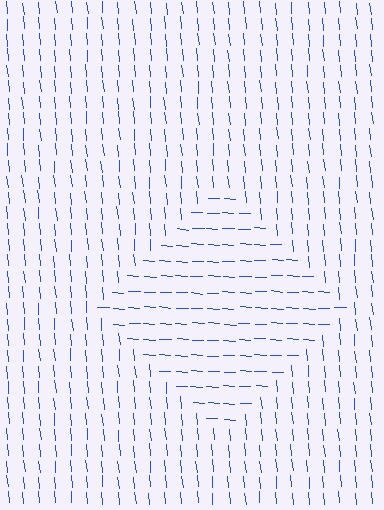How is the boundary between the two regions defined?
The boundary is defined purely by a change in line orientation (approximately 81 degrees difference). All lines are the same color and thickness.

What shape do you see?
I see a diamond.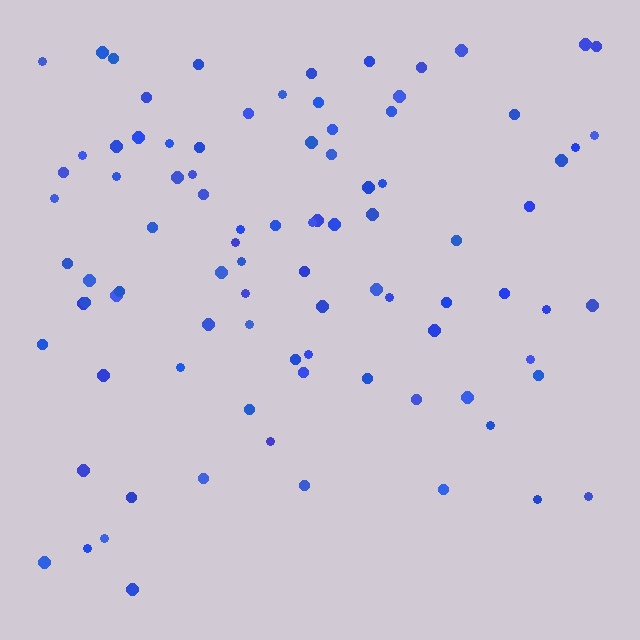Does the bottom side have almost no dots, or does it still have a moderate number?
Still a moderate number, just noticeably fewer than the top.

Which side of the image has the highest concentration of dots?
The top.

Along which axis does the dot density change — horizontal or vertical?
Vertical.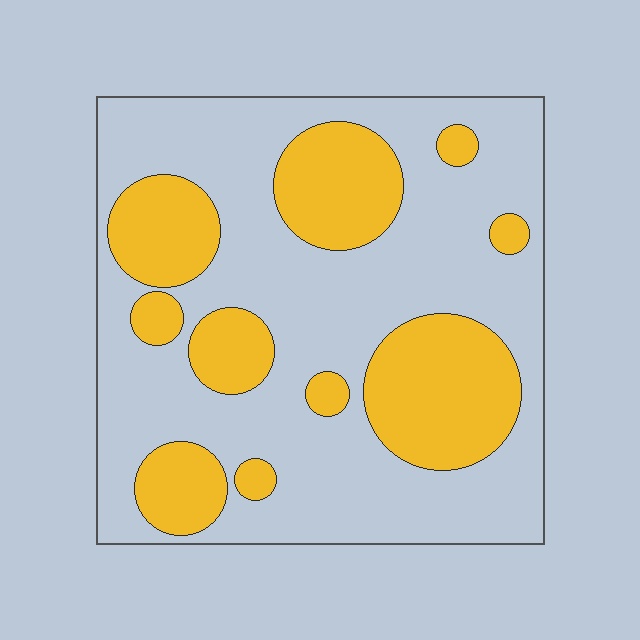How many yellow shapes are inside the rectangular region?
10.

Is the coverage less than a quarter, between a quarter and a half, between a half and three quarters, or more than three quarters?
Between a quarter and a half.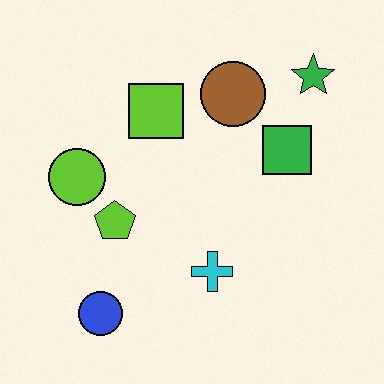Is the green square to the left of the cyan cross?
No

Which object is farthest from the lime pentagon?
The green star is farthest from the lime pentagon.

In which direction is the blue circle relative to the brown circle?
The blue circle is below the brown circle.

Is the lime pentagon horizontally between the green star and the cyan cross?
No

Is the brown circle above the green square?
Yes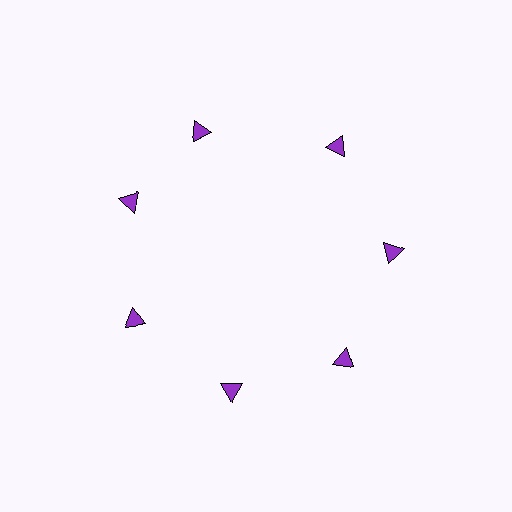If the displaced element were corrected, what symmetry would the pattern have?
It would have 7-fold rotational symmetry — the pattern would map onto itself every 51 degrees.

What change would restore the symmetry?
The symmetry would be restored by rotating it back into even spacing with its neighbors so that all 7 triangles sit at equal angles and equal distance from the center.